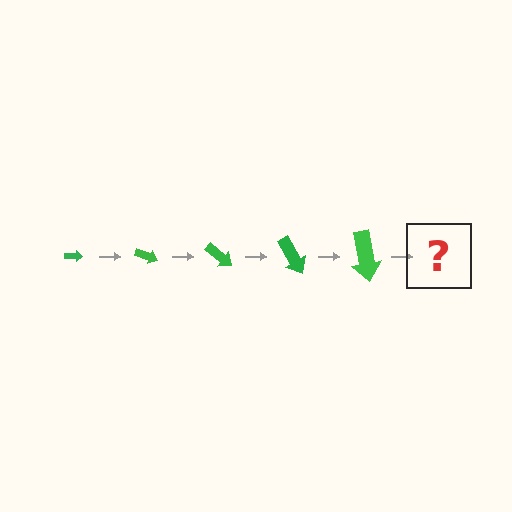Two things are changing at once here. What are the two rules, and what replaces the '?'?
The two rules are that the arrow grows larger each step and it rotates 20 degrees each step. The '?' should be an arrow, larger than the previous one and rotated 100 degrees from the start.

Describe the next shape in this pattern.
It should be an arrow, larger than the previous one and rotated 100 degrees from the start.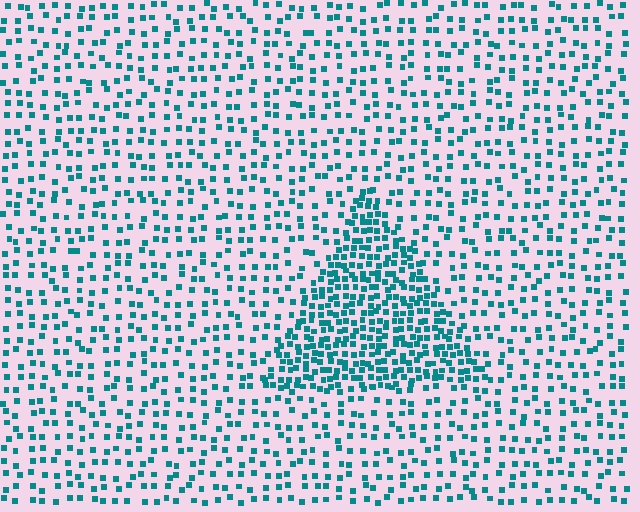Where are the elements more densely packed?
The elements are more densely packed inside the triangle boundary.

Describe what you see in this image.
The image contains small teal elements arranged at two different densities. A triangle-shaped region is visible where the elements are more densely packed than the surrounding area.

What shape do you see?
I see a triangle.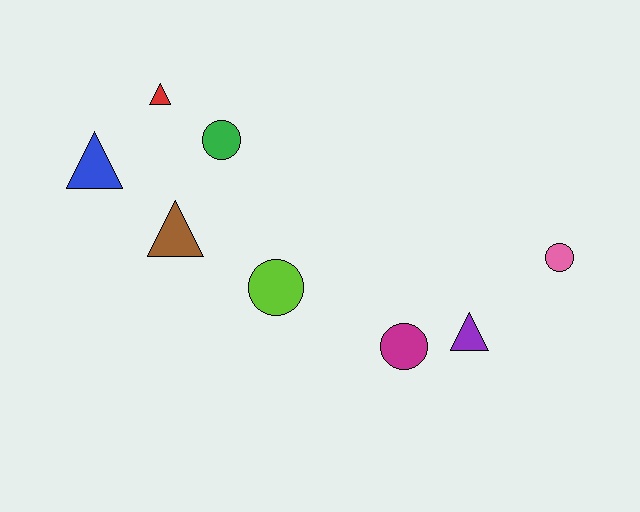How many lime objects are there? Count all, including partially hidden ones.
There is 1 lime object.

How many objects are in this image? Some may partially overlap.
There are 8 objects.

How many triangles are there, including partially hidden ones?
There are 4 triangles.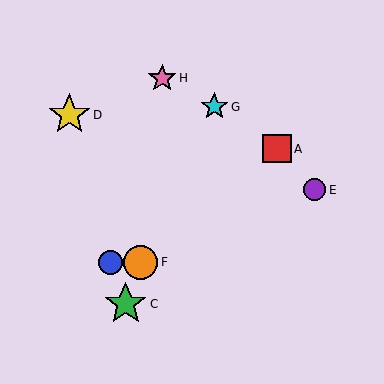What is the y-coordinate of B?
Object B is at y≈262.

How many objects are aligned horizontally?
2 objects (B, F) are aligned horizontally.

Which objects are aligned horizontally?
Objects B, F are aligned horizontally.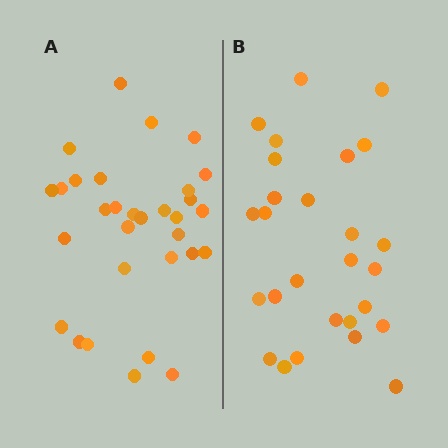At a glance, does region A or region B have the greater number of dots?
Region A (the left region) has more dots.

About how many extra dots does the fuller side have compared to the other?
Region A has about 4 more dots than region B.